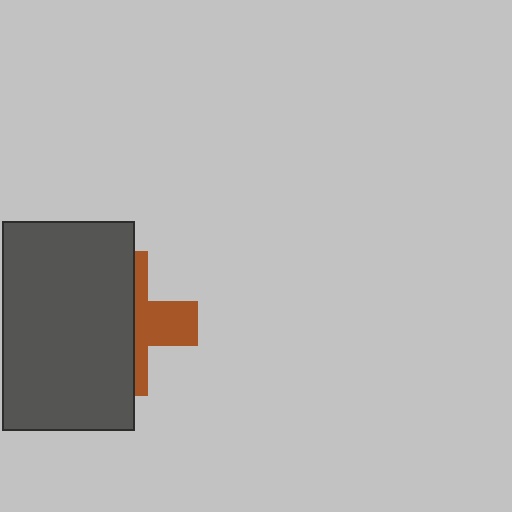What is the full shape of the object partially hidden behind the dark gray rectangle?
The partially hidden object is a brown cross.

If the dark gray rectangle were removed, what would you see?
You would see the complete brown cross.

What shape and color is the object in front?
The object in front is a dark gray rectangle.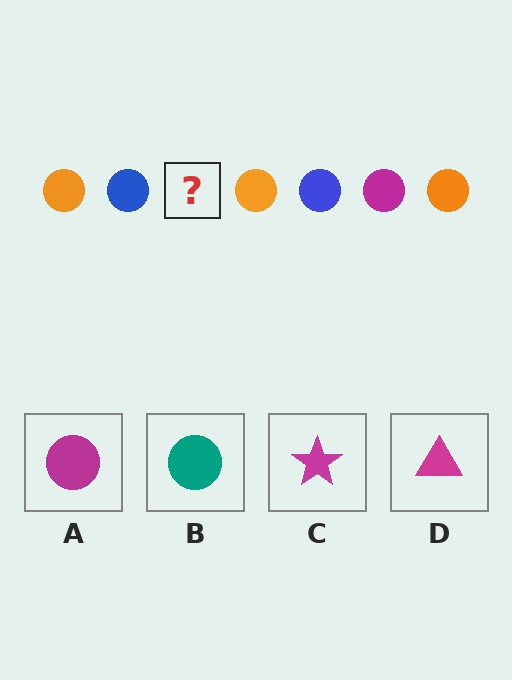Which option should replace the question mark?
Option A.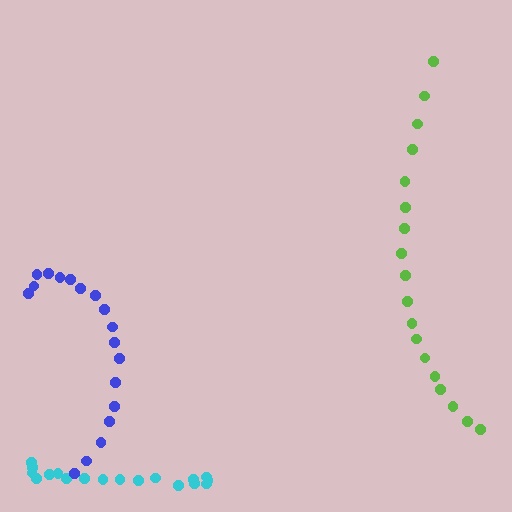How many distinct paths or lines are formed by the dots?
There are 3 distinct paths.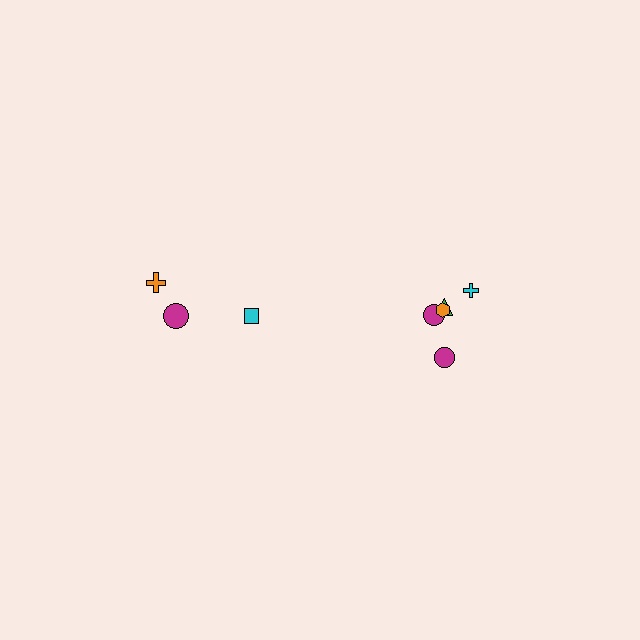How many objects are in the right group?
There are 5 objects.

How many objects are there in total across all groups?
There are 8 objects.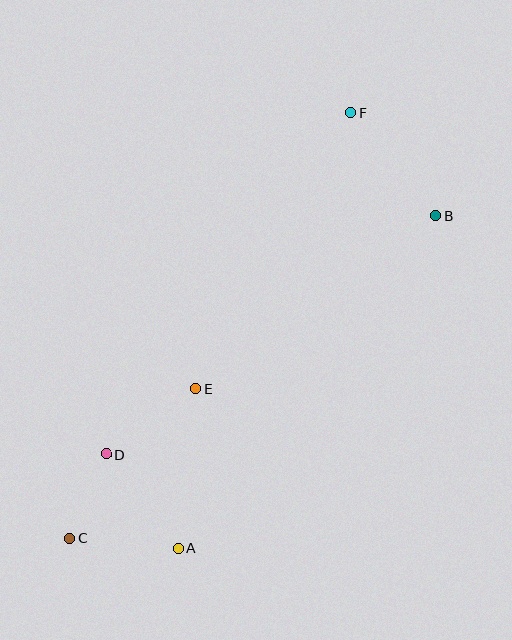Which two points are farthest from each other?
Points C and F are farthest from each other.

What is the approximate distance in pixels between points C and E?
The distance between C and E is approximately 195 pixels.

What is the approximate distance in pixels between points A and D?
The distance between A and D is approximately 118 pixels.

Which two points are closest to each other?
Points C and D are closest to each other.